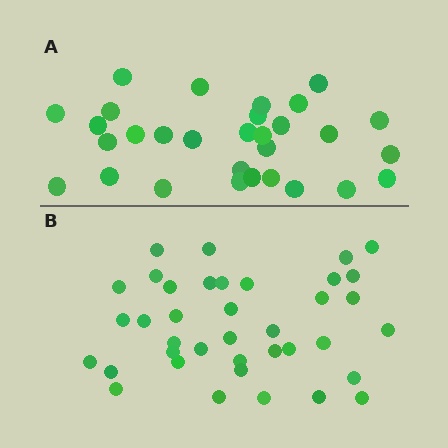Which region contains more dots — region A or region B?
Region B (the bottom region) has more dots.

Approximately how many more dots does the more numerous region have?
Region B has roughly 8 or so more dots than region A.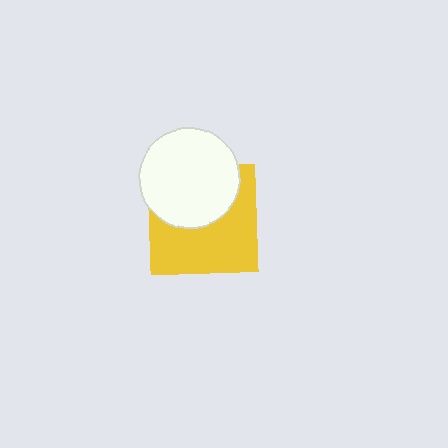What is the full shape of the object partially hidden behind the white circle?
The partially hidden object is a yellow square.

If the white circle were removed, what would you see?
You would see the complete yellow square.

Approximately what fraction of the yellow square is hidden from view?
Roughly 42% of the yellow square is hidden behind the white circle.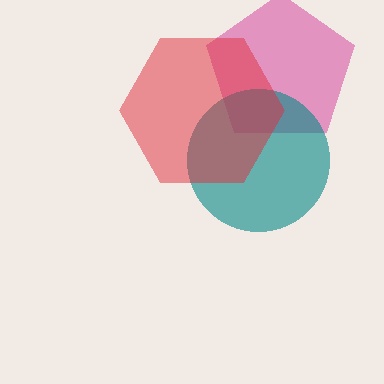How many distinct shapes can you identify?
There are 3 distinct shapes: a magenta pentagon, a teal circle, a red hexagon.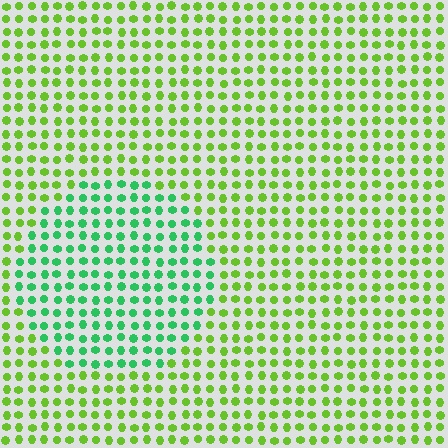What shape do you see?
I see a circle.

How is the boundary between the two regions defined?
The boundary is defined purely by a slight shift in hue (about 44 degrees). Spacing, size, and orientation are identical on both sides.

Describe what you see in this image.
The image is filled with small lime elements in a uniform arrangement. A circle-shaped region is visible where the elements are tinted to a slightly different hue, forming a subtle color boundary.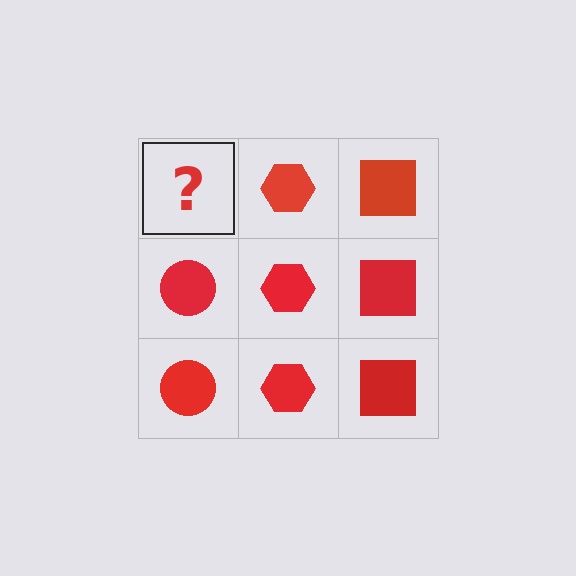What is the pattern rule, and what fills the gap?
The rule is that each column has a consistent shape. The gap should be filled with a red circle.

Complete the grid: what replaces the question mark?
The question mark should be replaced with a red circle.